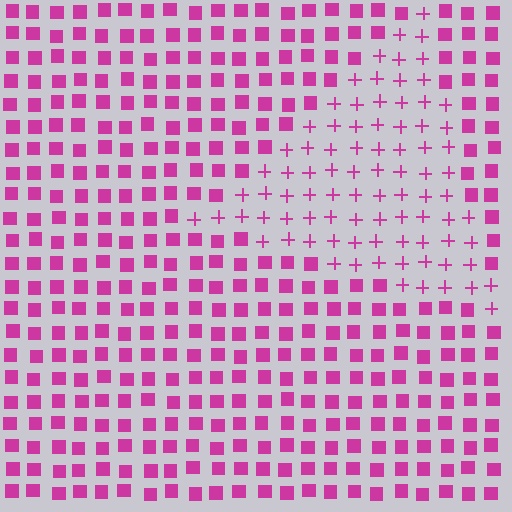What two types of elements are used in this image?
The image uses plus signs inside the triangle region and squares outside it.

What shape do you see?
I see a triangle.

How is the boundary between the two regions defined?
The boundary is defined by a change in element shape: plus signs inside vs. squares outside. All elements share the same color and spacing.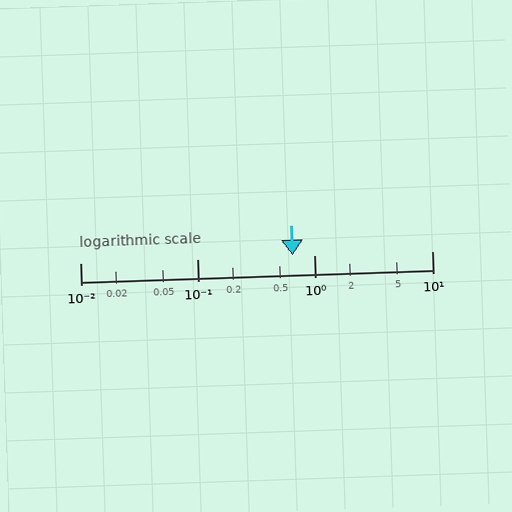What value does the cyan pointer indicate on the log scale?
The pointer indicates approximately 0.65.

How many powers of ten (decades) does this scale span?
The scale spans 3 decades, from 0.01 to 10.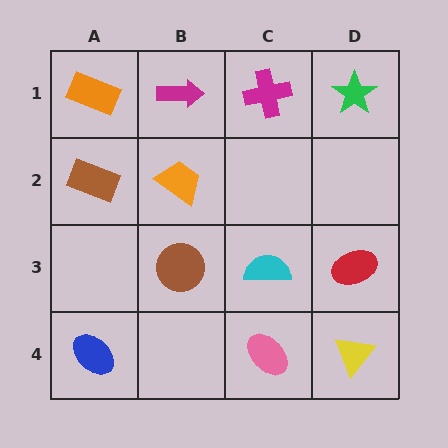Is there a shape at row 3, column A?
No, that cell is empty.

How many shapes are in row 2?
2 shapes.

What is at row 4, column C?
A pink ellipse.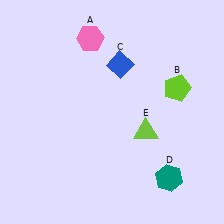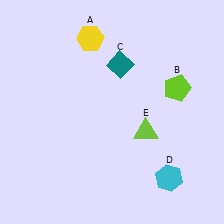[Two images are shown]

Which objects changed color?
A changed from pink to yellow. C changed from blue to teal. D changed from teal to cyan.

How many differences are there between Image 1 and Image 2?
There are 3 differences between the two images.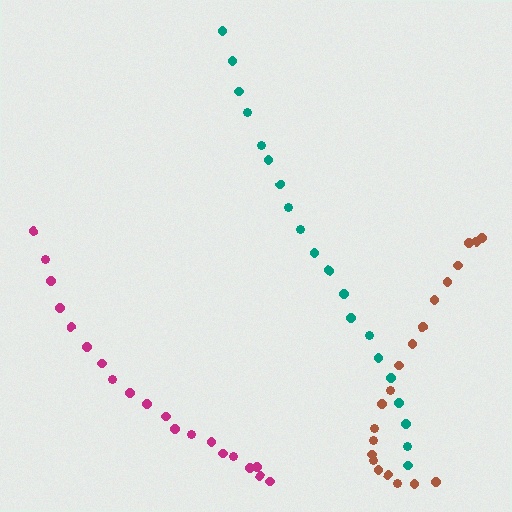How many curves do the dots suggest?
There are 3 distinct paths.